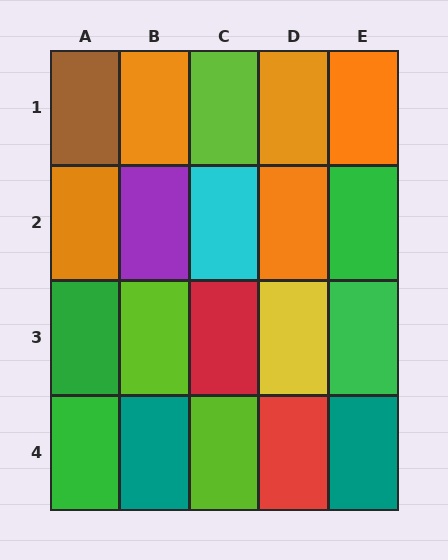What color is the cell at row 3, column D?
Yellow.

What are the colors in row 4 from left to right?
Green, teal, lime, red, teal.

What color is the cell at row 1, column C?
Lime.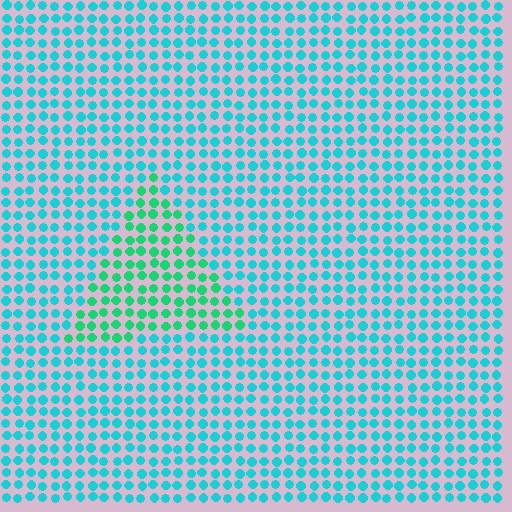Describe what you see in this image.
The image is filled with small cyan elements in a uniform arrangement. A triangle-shaped region is visible where the elements are tinted to a slightly different hue, forming a subtle color boundary.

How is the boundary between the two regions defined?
The boundary is defined purely by a slight shift in hue (about 34 degrees). Spacing, size, and orientation are identical on both sides.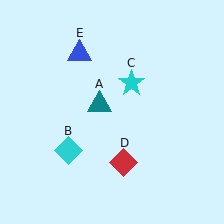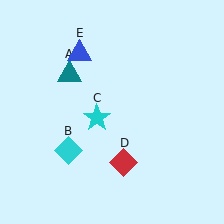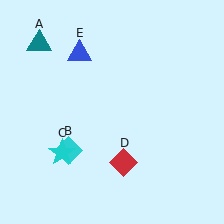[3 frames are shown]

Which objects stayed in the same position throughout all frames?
Cyan diamond (object B) and red diamond (object D) and blue triangle (object E) remained stationary.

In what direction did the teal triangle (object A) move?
The teal triangle (object A) moved up and to the left.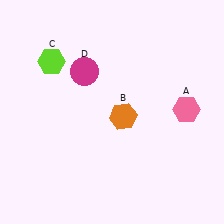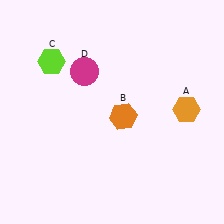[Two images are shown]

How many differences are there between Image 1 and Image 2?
There is 1 difference between the two images.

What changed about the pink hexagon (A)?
In Image 1, A is pink. In Image 2, it changed to orange.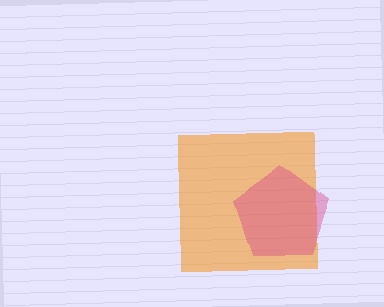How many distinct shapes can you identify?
There are 2 distinct shapes: an orange square, a magenta pentagon.